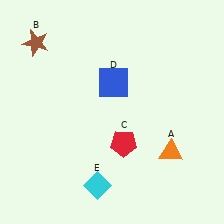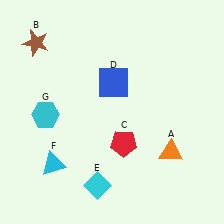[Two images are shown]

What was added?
A cyan triangle (F), a cyan hexagon (G) were added in Image 2.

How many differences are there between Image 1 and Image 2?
There are 2 differences between the two images.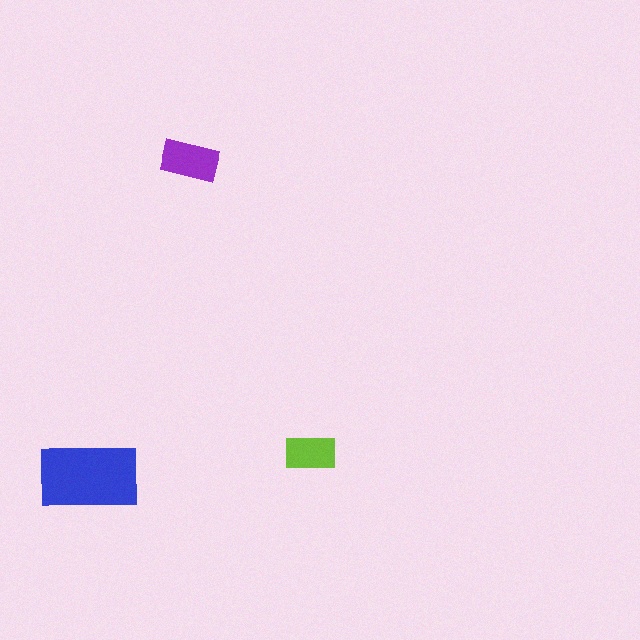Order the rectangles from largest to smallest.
the blue one, the purple one, the lime one.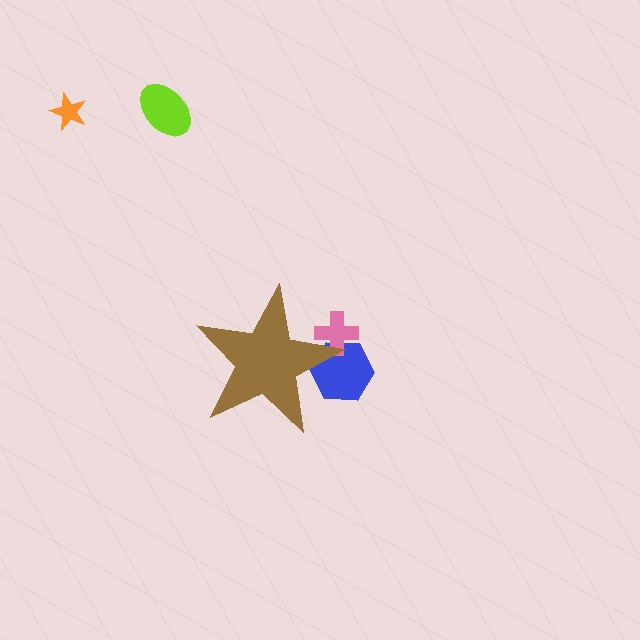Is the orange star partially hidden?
No, the orange star is fully visible.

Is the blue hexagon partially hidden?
Yes, the blue hexagon is partially hidden behind the brown star.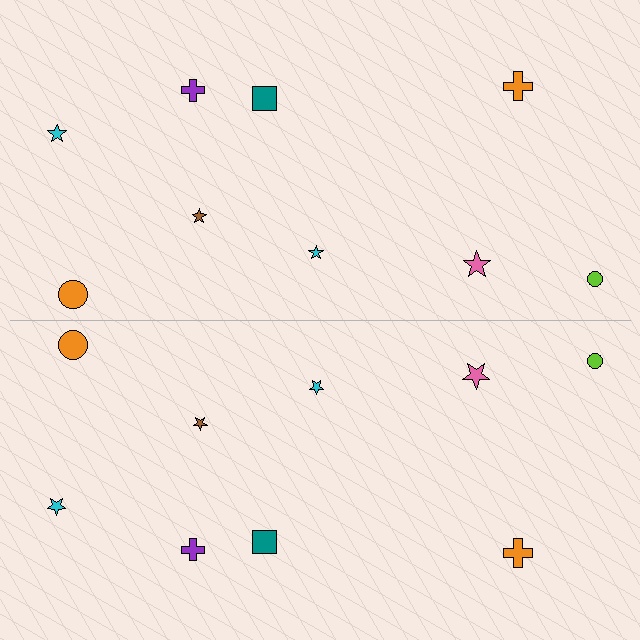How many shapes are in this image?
There are 18 shapes in this image.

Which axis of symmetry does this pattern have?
The pattern has a horizontal axis of symmetry running through the center of the image.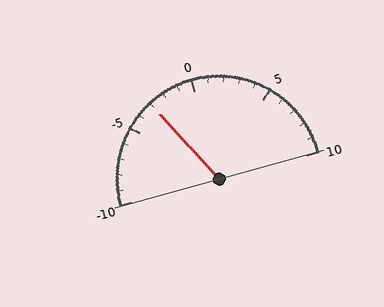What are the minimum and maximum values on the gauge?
The gauge ranges from -10 to 10.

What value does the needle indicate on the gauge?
The needle indicates approximately -3.